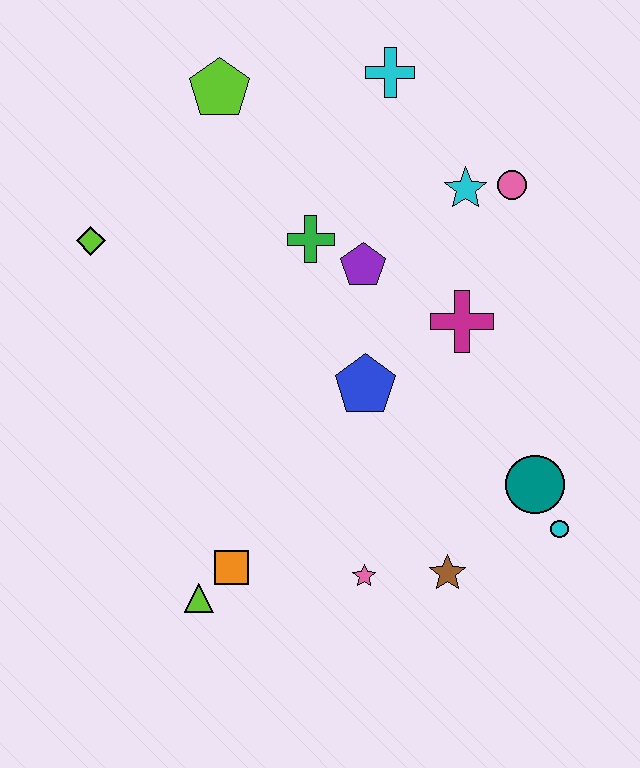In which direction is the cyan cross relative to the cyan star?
The cyan cross is above the cyan star.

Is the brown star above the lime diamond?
No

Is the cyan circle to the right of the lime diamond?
Yes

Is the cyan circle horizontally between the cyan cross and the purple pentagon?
No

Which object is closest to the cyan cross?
The cyan star is closest to the cyan cross.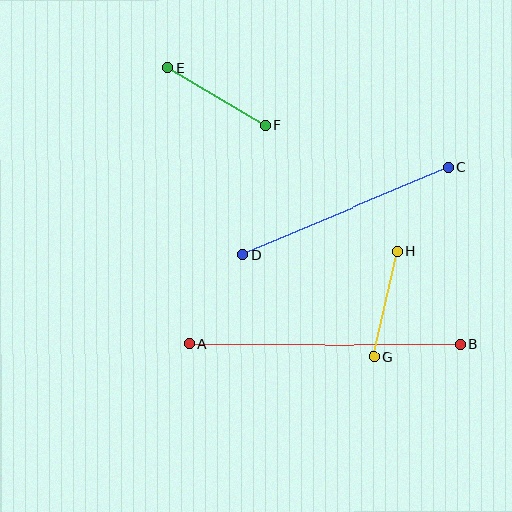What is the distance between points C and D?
The distance is approximately 223 pixels.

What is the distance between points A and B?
The distance is approximately 271 pixels.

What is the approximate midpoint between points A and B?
The midpoint is at approximately (325, 344) pixels.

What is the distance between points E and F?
The distance is approximately 113 pixels.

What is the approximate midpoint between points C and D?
The midpoint is at approximately (345, 211) pixels.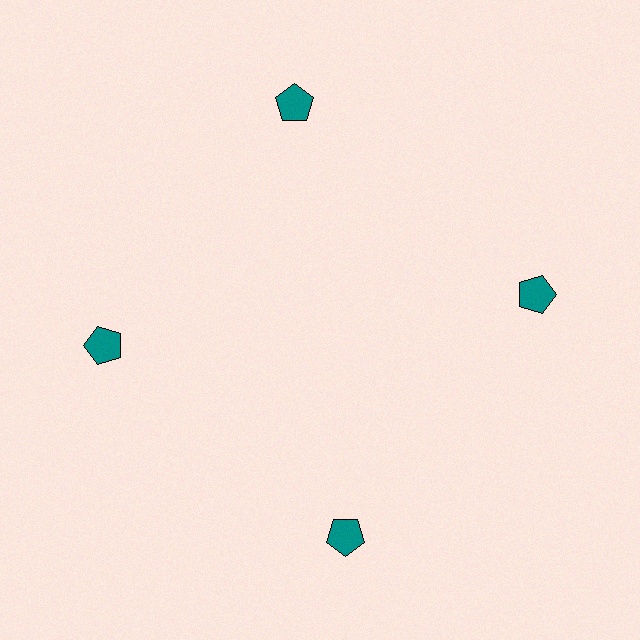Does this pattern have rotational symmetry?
Yes, this pattern has 4-fold rotational symmetry. It looks the same after rotating 90 degrees around the center.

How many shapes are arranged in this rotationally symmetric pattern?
There are 4 shapes, arranged in 4 groups of 1.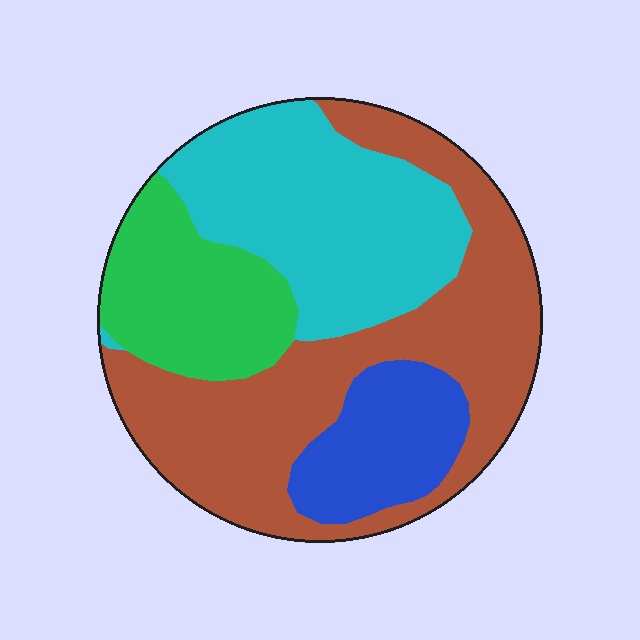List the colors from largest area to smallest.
From largest to smallest: brown, cyan, green, blue.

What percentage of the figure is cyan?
Cyan takes up between a quarter and a half of the figure.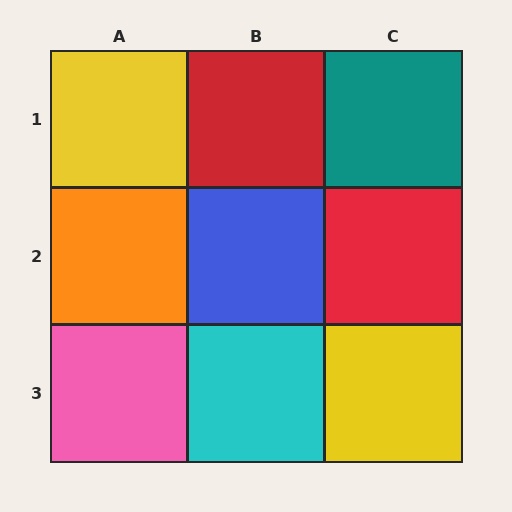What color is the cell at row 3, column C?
Yellow.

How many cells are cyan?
1 cell is cyan.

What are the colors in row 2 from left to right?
Orange, blue, red.